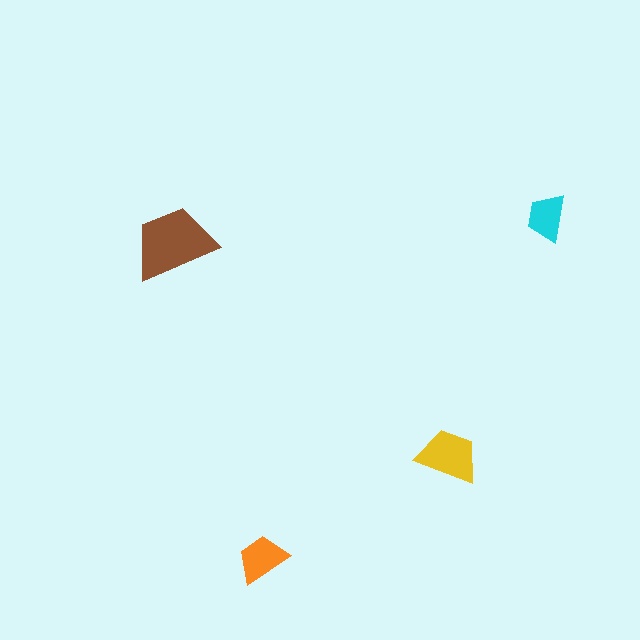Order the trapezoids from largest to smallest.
the brown one, the yellow one, the orange one, the cyan one.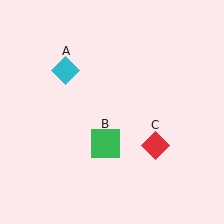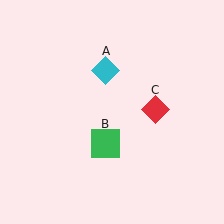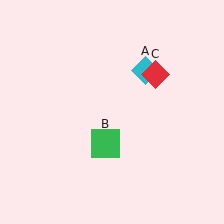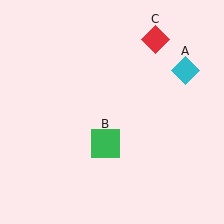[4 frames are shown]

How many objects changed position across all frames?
2 objects changed position: cyan diamond (object A), red diamond (object C).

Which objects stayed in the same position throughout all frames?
Green square (object B) remained stationary.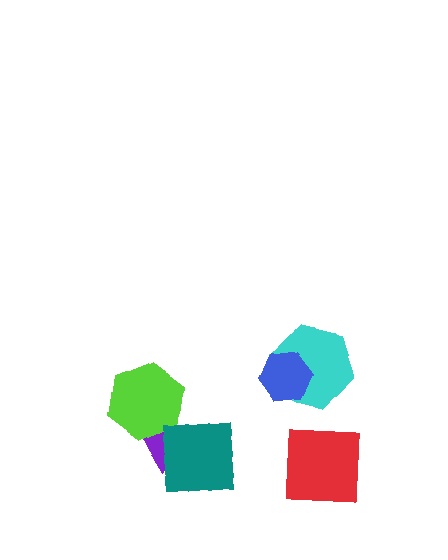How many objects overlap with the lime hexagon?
2 objects overlap with the lime hexagon.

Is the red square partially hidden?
No, no other shape covers it.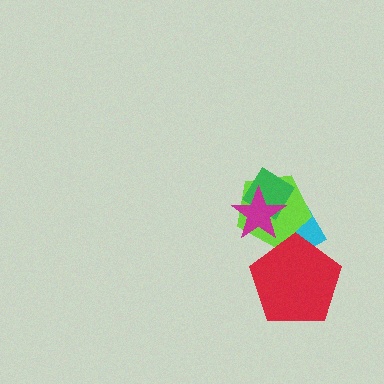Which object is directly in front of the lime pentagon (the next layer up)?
The green diamond is directly in front of the lime pentagon.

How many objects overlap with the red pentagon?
2 objects overlap with the red pentagon.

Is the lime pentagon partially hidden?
Yes, it is partially covered by another shape.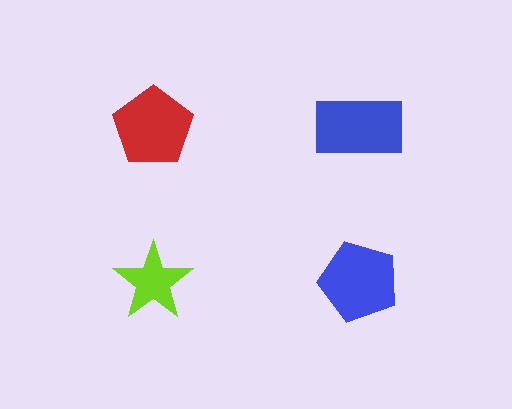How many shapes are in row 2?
2 shapes.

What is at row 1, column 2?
A blue rectangle.